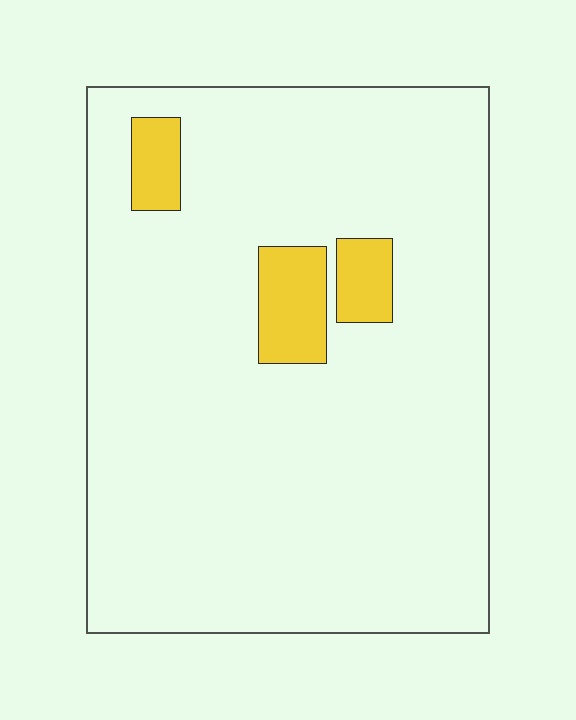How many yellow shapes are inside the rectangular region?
3.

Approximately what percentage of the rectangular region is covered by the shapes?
Approximately 10%.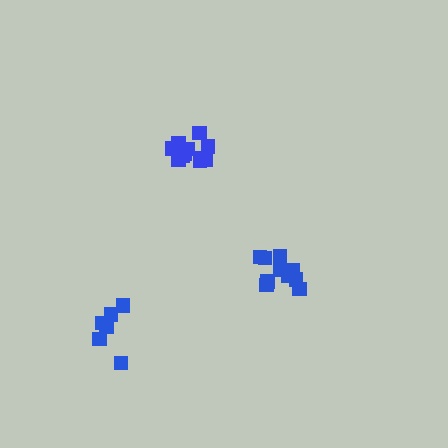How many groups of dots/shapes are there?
There are 3 groups.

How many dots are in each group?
Group 1: 12 dots, Group 2: 12 dots, Group 3: 6 dots (30 total).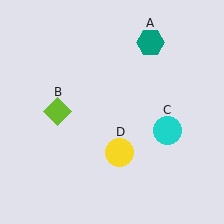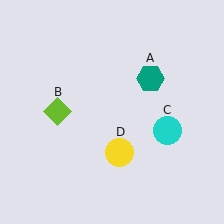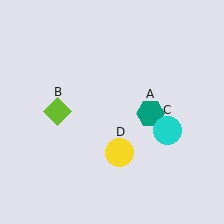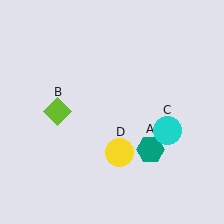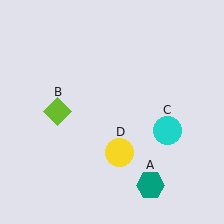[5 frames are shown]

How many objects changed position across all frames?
1 object changed position: teal hexagon (object A).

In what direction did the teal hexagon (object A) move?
The teal hexagon (object A) moved down.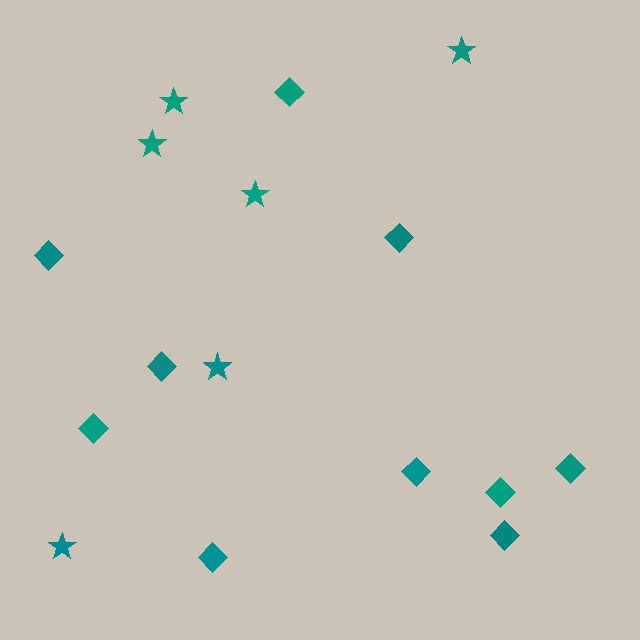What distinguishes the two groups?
There are 2 groups: one group of diamonds (10) and one group of stars (6).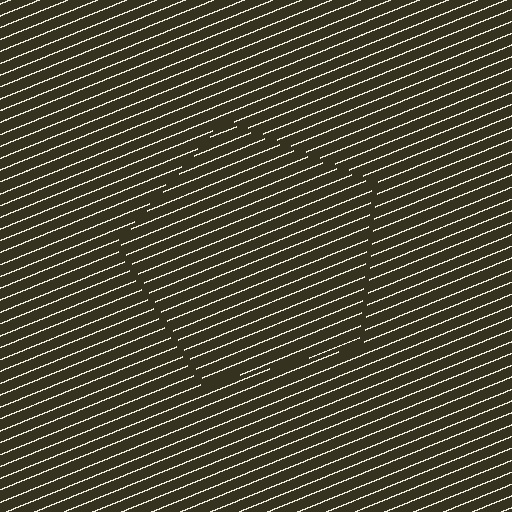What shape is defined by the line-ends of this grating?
An illusory pentagon. The interior of the shape contains the same grating, shifted by half a period — the contour is defined by the phase discontinuity where line-ends from the inner and outer gratings abut.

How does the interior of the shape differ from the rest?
The interior of the shape contains the same grating, shifted by half a period — the contour is defined by the phase discontinuity where line-ends from the inner and outer gratings abut.